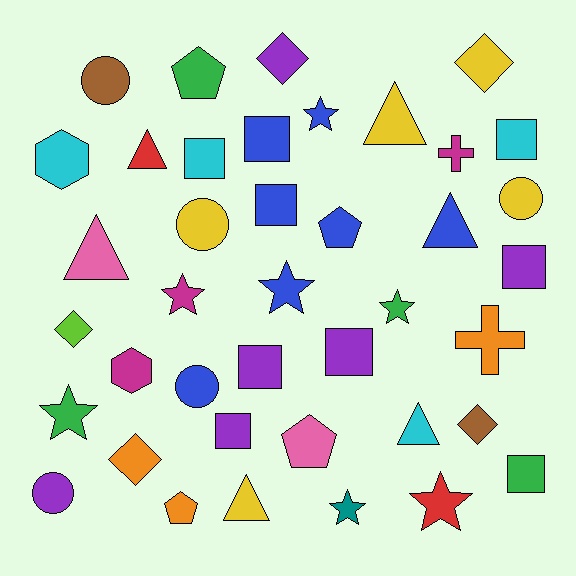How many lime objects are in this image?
There is 1 lime object.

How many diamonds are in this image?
There are 5 diamonds.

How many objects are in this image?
There are 40 objects.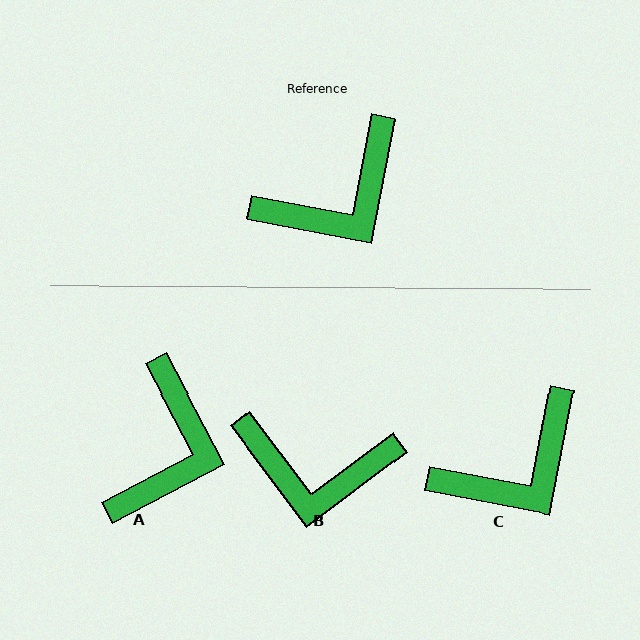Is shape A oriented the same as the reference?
No, it is off by about 39 degrees.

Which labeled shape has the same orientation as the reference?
C.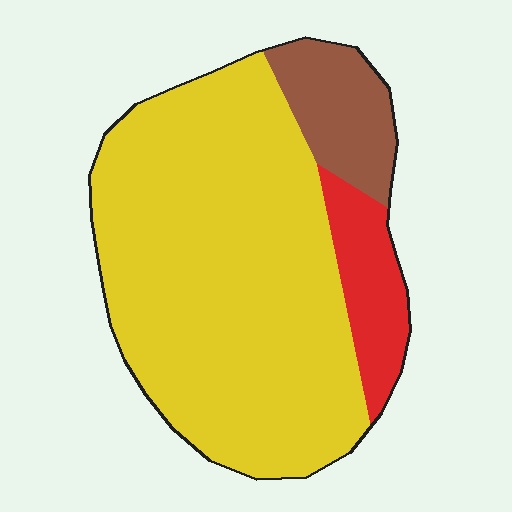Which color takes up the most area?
Yellow, at roughly 75%.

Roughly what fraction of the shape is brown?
Brown takes up about one eighth (1/8) of the shape.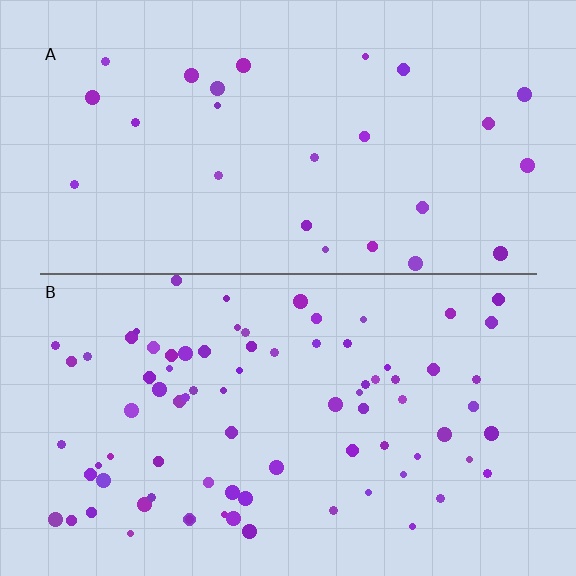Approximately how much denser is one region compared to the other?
Approximately 3.1× — region B over region A.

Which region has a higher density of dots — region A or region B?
B (the bottom).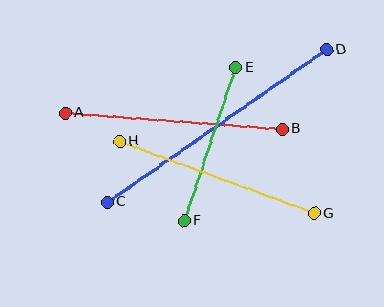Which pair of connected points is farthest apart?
Points C and D are farthest apart.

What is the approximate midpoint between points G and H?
The midpoint is at approximately (217, 177) pixels.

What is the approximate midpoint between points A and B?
The midpoint is at approximately (174, 121) pixels.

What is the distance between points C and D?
The distance is approximately 267 pixels.